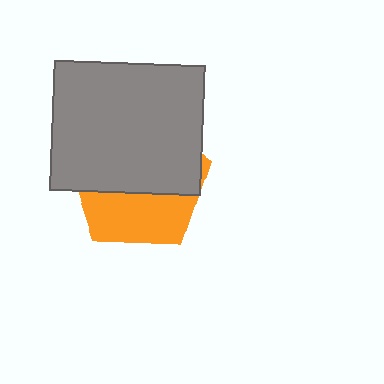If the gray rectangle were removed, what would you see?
You would see the complete orange pentagon.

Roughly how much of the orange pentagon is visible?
A small part of it is visible (roughly 40%).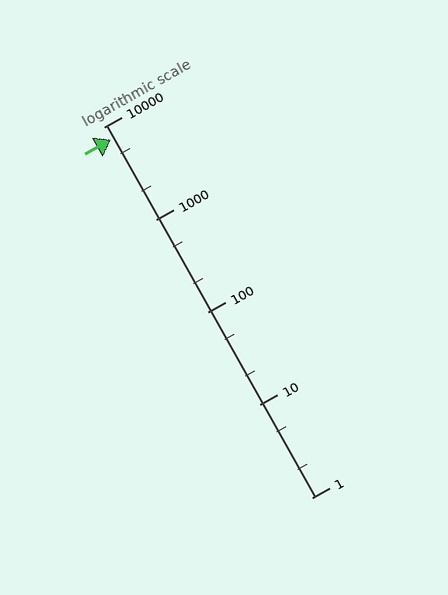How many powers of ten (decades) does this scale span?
The scale spans 4 decades, from 1 to 10000.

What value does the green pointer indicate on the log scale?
The pointer indicates approximately 7300.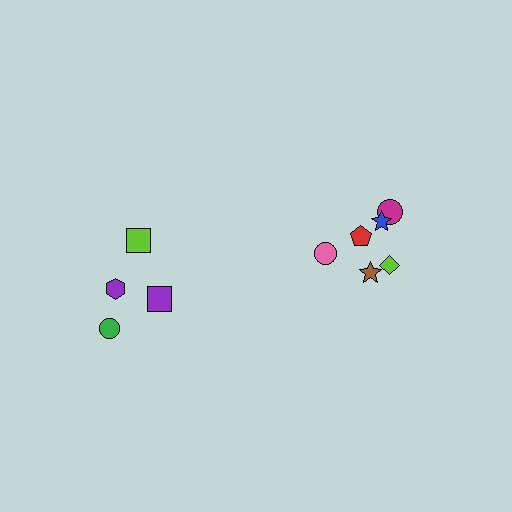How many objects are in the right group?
There are 6 objects.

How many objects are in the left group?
There are 4 objects.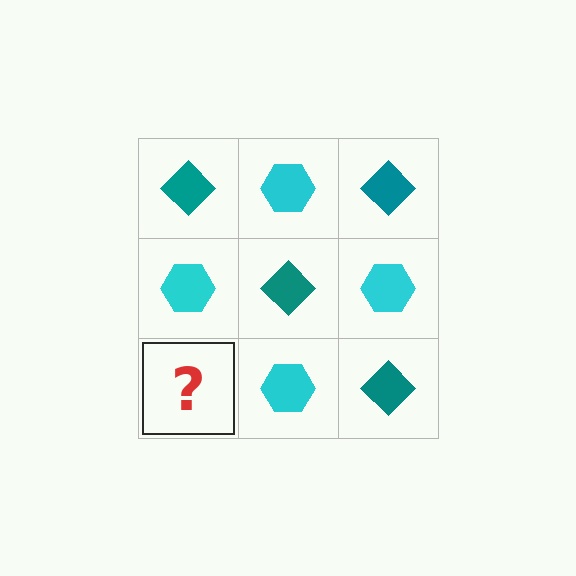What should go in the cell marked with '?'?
The missing cell should contain a teal diamond.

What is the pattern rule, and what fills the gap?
The rule is that it alternates teal diamond and cyan hexagon in a checkerboard pattern. The gap should be filled with a teal diamond.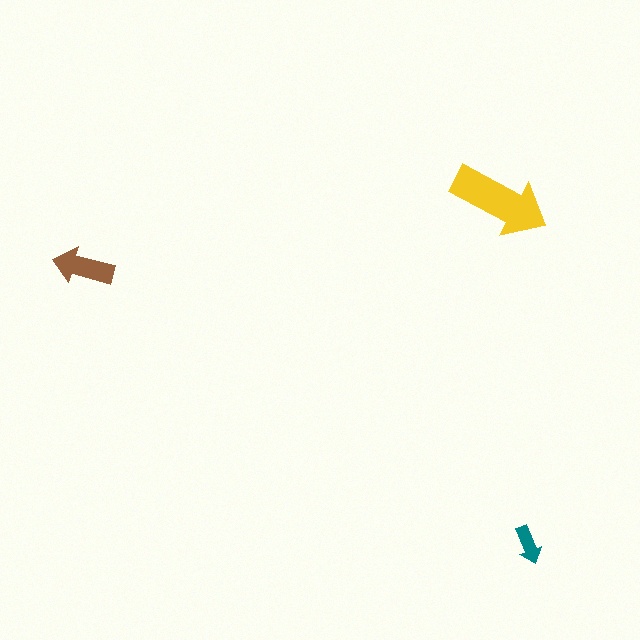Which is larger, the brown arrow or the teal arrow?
The brown one.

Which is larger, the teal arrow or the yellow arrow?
The yellow one.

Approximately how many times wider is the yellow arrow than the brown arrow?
About 1.5 times wider.